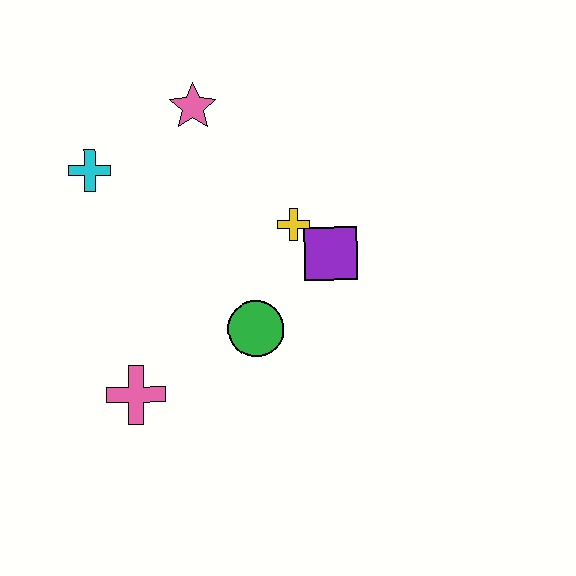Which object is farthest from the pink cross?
The pink star is farthest from the pink cross.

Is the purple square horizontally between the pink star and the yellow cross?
No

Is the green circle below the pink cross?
No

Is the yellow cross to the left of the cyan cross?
No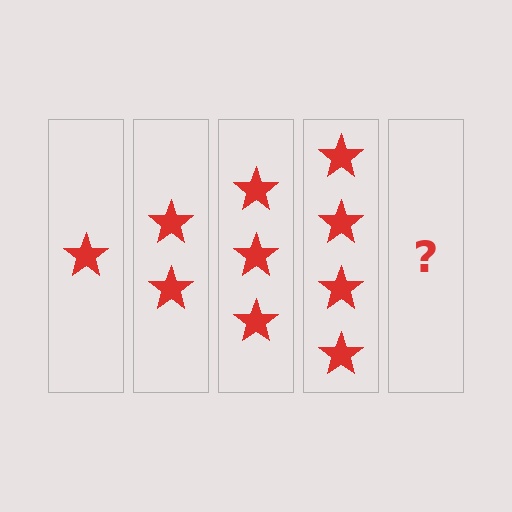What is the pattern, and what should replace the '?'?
The pattern is that each step adds one more star. The '?' should be 5 stars.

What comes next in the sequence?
The next element should be 5 stars.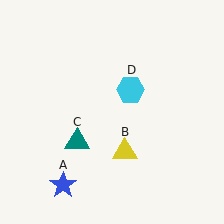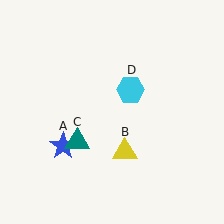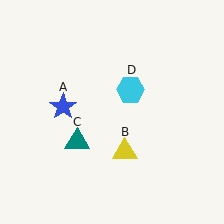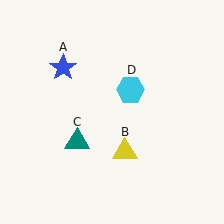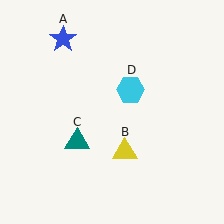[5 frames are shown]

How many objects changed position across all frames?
1 object changed position: blue star (object A).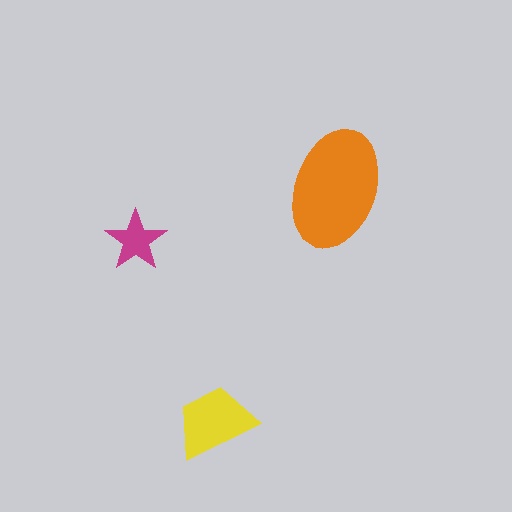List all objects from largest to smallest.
The orange ellipse, the yellow trapezoid, the magenta star.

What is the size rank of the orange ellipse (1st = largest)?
1st.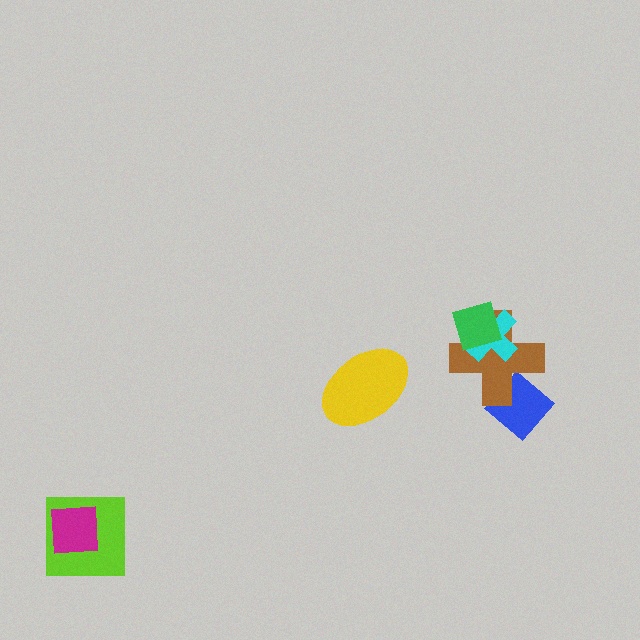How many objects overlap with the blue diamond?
1 object overlaps with the blue diamond.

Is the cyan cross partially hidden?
Yes, it is partially covered by another shape.